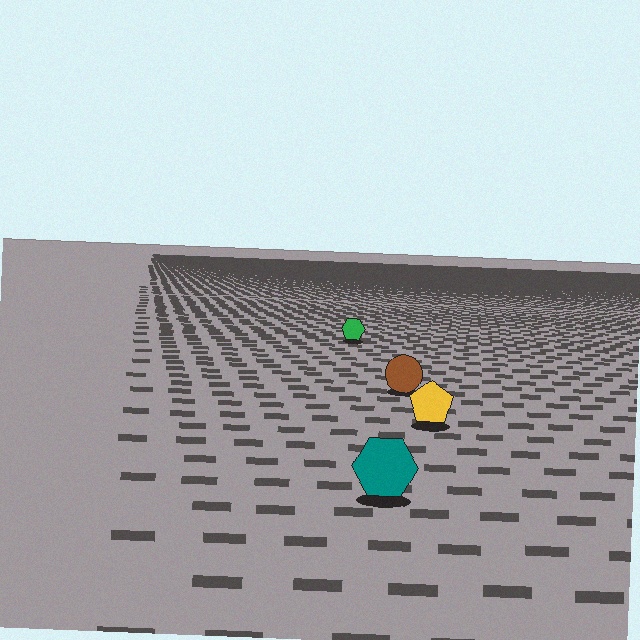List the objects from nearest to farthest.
From nearest to farthest: the teal hexagon, the yellow pentagon, the brown circle, the green hexagon.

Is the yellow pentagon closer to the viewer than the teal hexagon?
No. The teal hexagon is closer — you can tell from the texture gradient: the ground texture is coarser near it.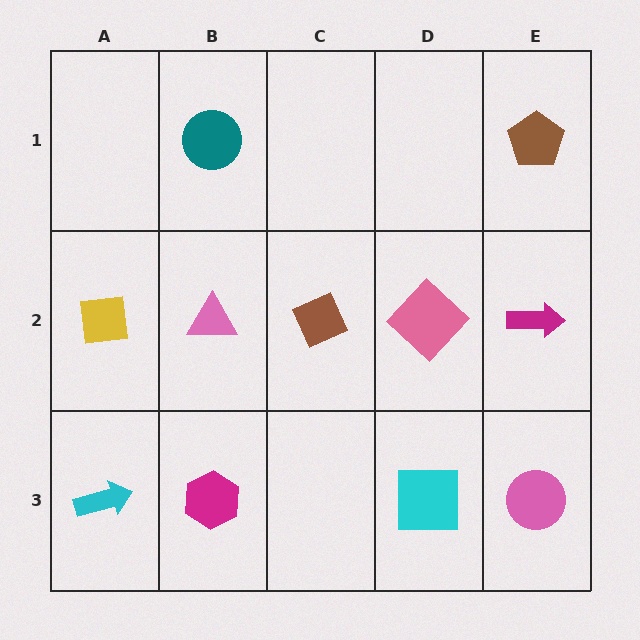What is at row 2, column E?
A magenta arrow.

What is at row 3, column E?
A pink circle.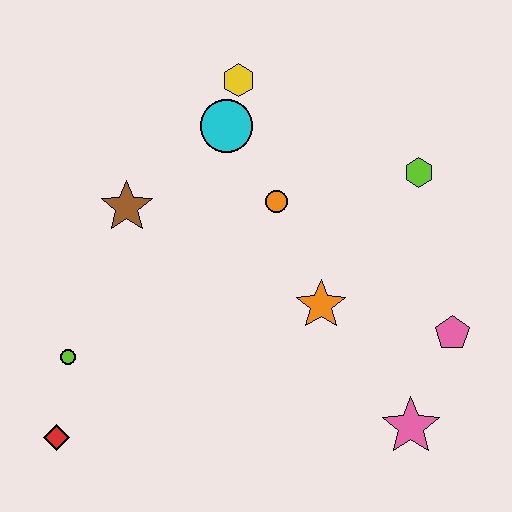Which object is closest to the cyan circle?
The yellow hexagon is closest to the cyan circle.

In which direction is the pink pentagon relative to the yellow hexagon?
The pink pentagon is below the yellow hexagon.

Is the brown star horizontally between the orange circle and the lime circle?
Yes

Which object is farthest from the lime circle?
The lime hexagon is farthest from the lime circle.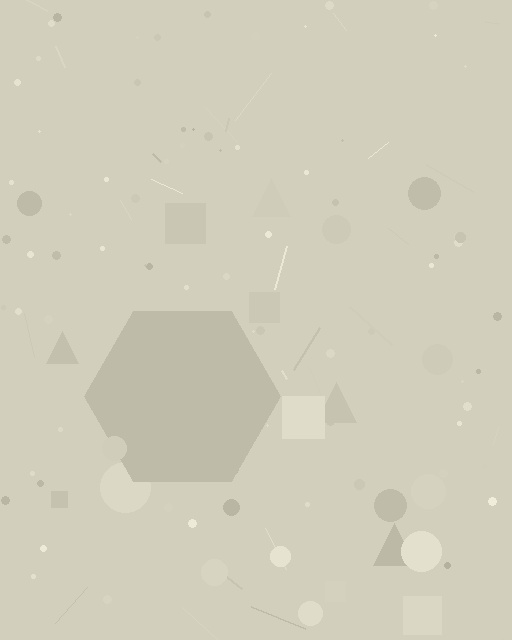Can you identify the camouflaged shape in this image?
The camouflaged shape is a hexagon.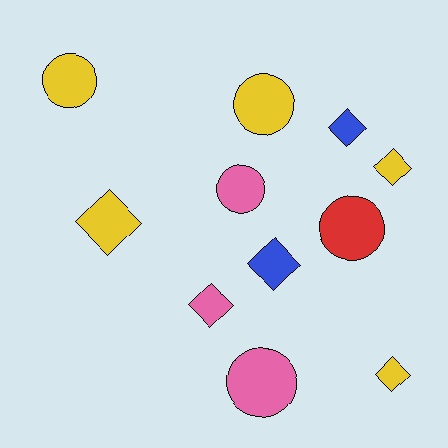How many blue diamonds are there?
There are 2 blue diamonds.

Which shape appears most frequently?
Diamond, with 6 objects.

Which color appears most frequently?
Yellow, with 5 objects.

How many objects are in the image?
There are 11 objects.